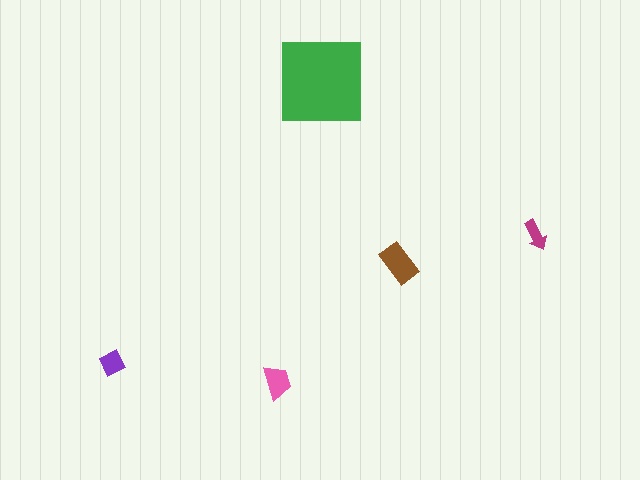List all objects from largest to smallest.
The green square, the brown rectangle, the pink trapezoid, the purple diamond, the magenta arrow.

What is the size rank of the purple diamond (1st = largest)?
4th.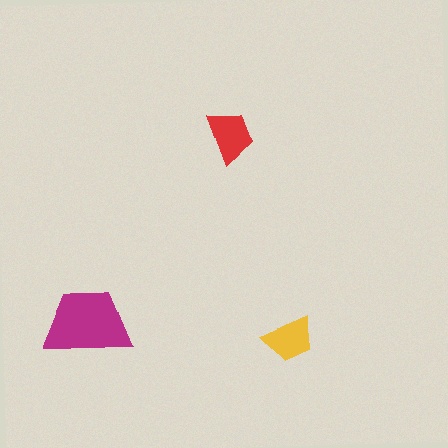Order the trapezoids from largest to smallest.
the magenta one, the red one, the yellow one.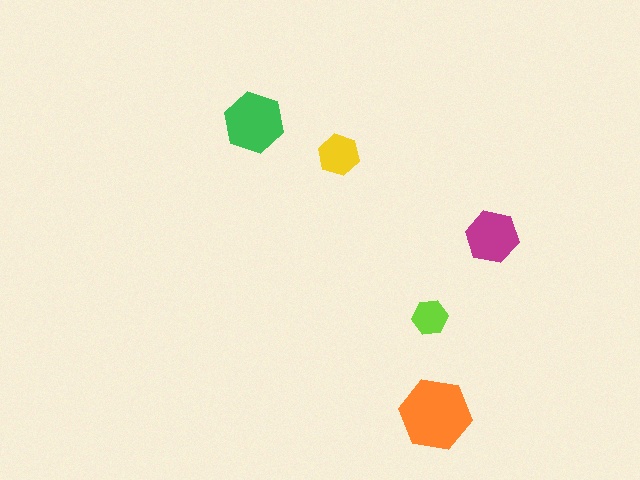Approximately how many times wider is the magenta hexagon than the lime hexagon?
About 1.5 times wider.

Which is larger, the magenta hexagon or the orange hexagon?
The orange one.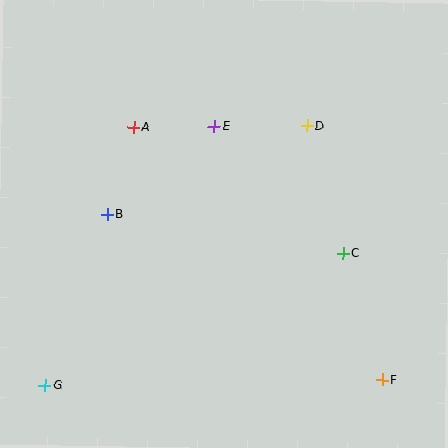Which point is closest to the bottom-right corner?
Point F is closest to the bottom-right corner.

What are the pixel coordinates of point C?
Point C is at (343, 253).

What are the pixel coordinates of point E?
Point E is at (214, 126).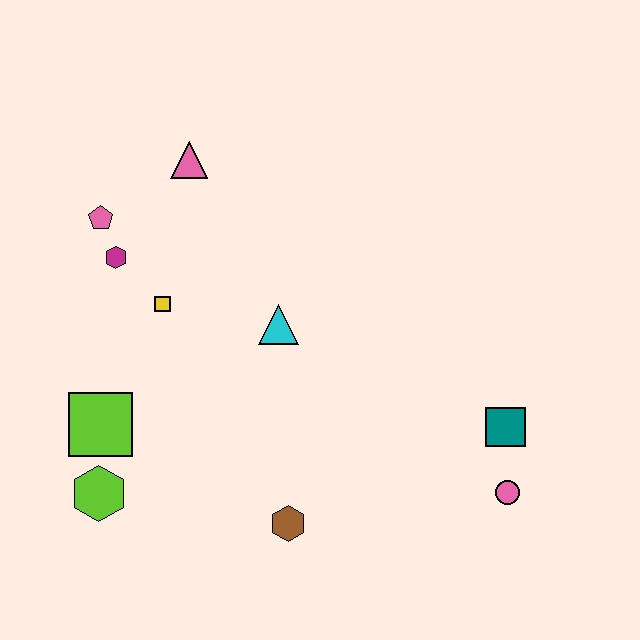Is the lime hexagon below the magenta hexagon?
Yes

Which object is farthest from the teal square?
The pink pentagon is farthest from the teal square.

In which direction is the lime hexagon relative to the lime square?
The lime hexagon is below the lime square.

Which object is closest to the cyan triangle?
The yellow square is closest to the cyan triangle.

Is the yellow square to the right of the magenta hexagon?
Yes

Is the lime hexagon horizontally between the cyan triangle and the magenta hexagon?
No